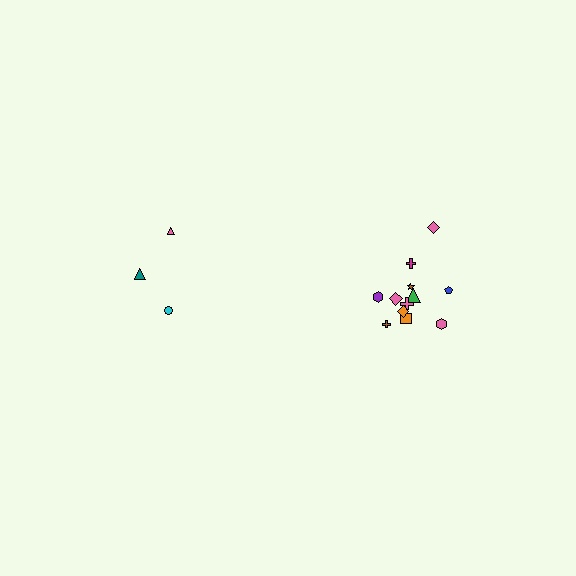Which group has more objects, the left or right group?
The right group.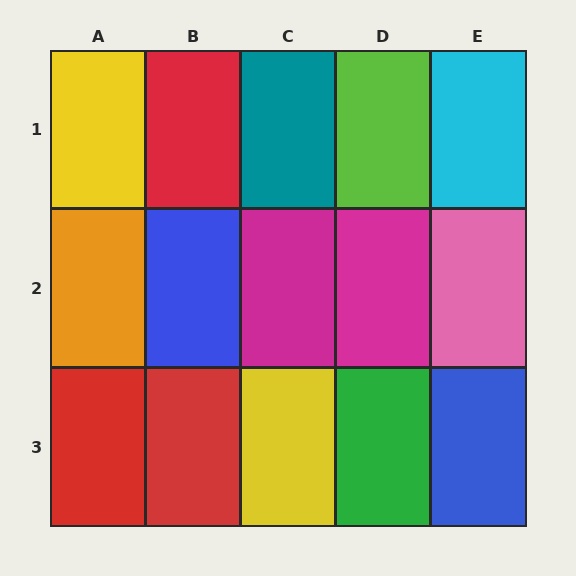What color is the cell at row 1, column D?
Lime.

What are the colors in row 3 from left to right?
Red, red, yellow, green, blue.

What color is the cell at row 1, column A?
Yellow.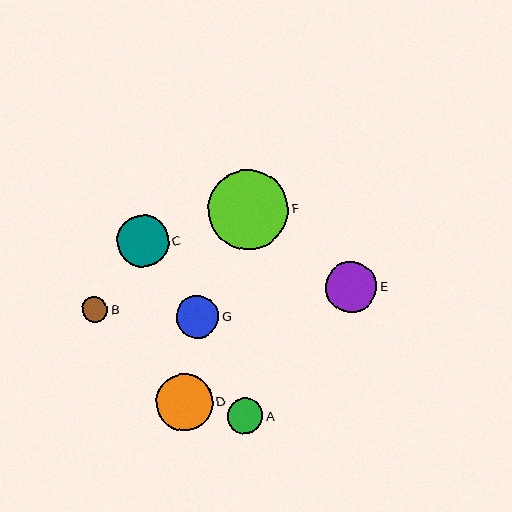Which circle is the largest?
Circle F is the largest with a size of approximately 80 pixels.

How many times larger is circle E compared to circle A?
Circle E is approximately 1.4 times the size of circle A.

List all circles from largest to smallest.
From largest to smallest: F, D, C, E, G, A, B.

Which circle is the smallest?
Circle B is the smallest with a size of approximately 25 pixels.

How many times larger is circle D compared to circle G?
Circle D is approximately 1.3 times the size of circle G.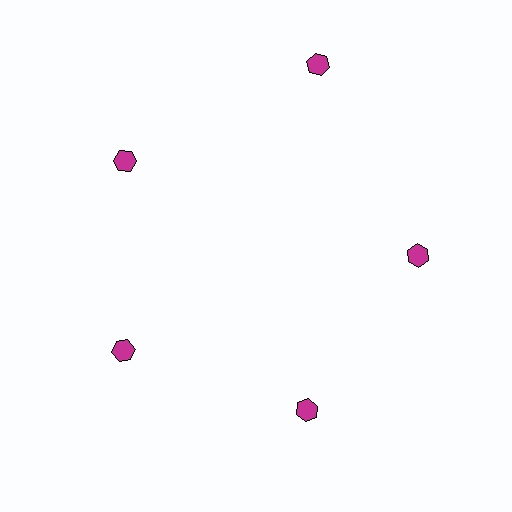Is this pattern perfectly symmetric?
No. The 5 magenta hexagons are arranged in a ring, but one element near the 1 o'clock position is pushed outward from the center, breaking the 5-fold rotational symmetry.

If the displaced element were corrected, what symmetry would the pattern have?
It would have 5-fold rotational symmetry — the pattern would map onto itself every 72 degrees.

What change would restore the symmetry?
The symmetry would be restored by moving it inward, back onto the ring so that all 5 hexagons sit at equal angles and equal distance from the center.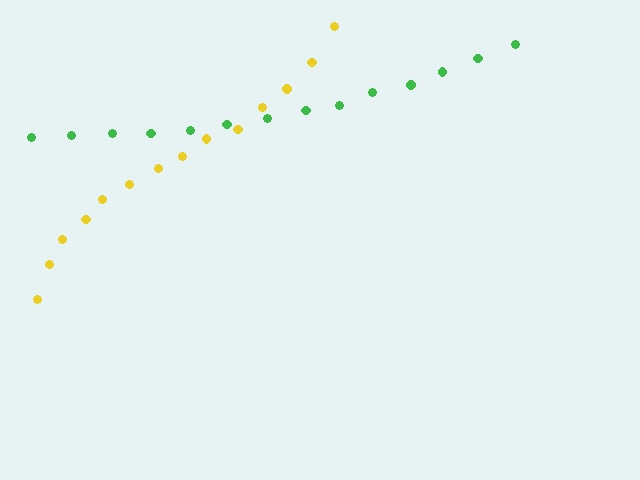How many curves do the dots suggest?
There are 2 distinct paths.